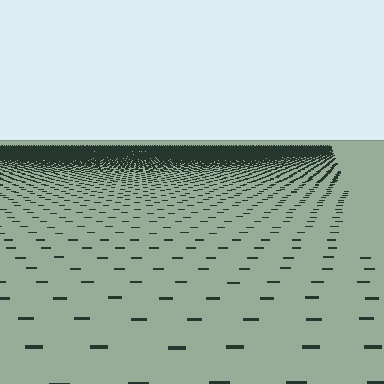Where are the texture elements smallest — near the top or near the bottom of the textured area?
Near the top.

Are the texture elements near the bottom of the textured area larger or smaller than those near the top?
Larger. Near the bottom, elements are closer to the viewer and appear at a bigger on-screen size.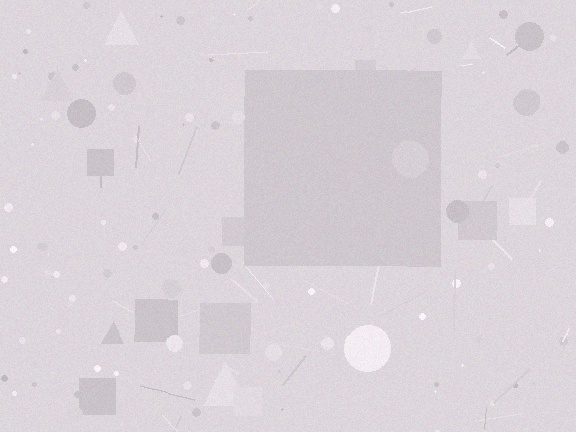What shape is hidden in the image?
A square is hidden in the image.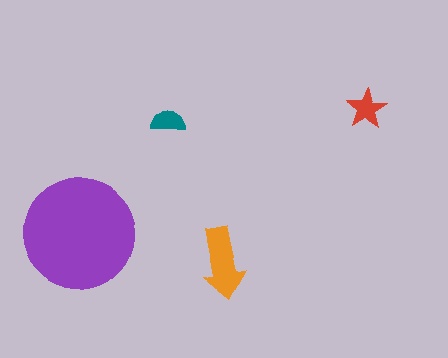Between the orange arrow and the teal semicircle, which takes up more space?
The orange arrow.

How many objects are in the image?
There are 4 objects in the image.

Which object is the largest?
The purple circle.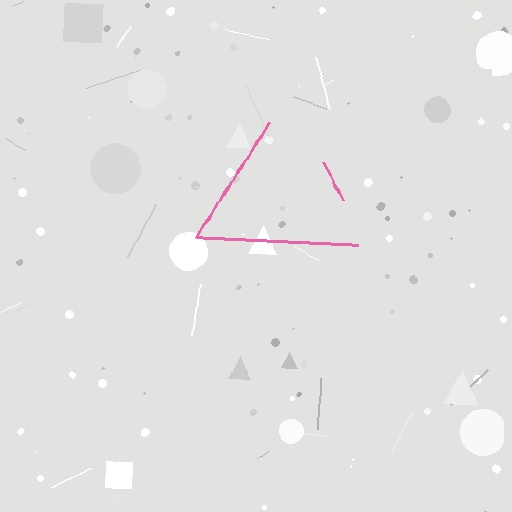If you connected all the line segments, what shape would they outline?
They would outline a triangle.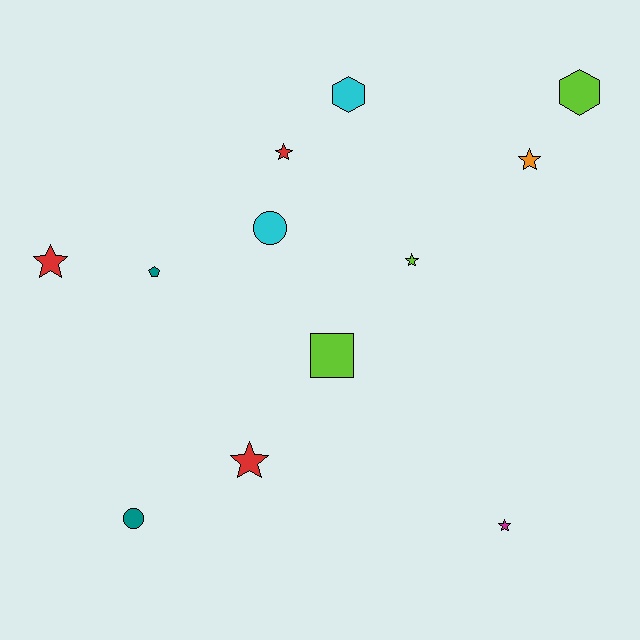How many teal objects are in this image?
There are 2 teal objects.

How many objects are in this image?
There are 12 objects.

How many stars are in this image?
There are 6 stars.